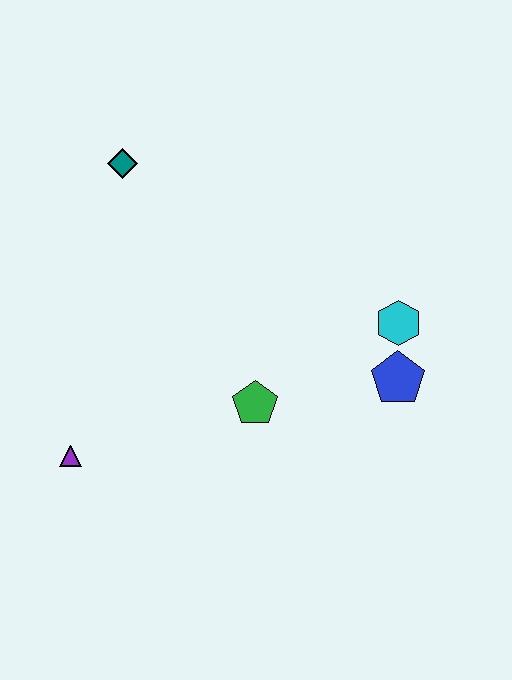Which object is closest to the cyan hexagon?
The blue pentagon is closest to the cyan hexagon.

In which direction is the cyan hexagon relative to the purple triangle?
The cyan hexagon is to the right of the purple triangle.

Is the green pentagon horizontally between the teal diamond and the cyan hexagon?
Yes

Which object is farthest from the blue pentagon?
The teal diamond is farthest from the blue pentagon.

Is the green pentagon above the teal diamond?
No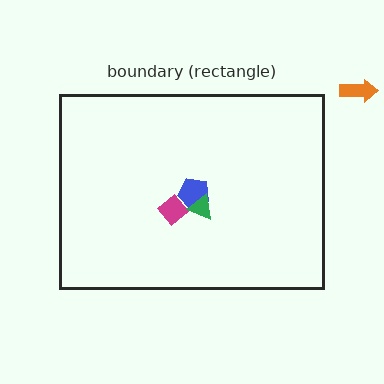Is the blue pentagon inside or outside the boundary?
Inside.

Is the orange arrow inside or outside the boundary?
Outside.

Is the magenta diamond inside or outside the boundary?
Inside.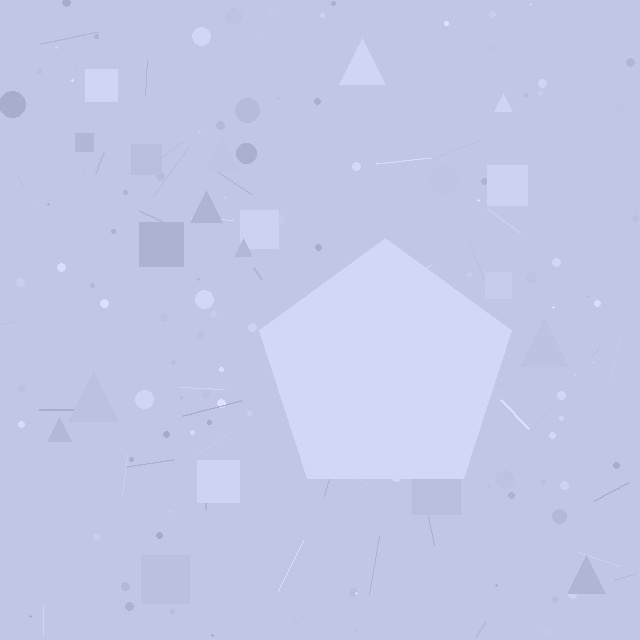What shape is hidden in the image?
A pentagon is hidden in the image.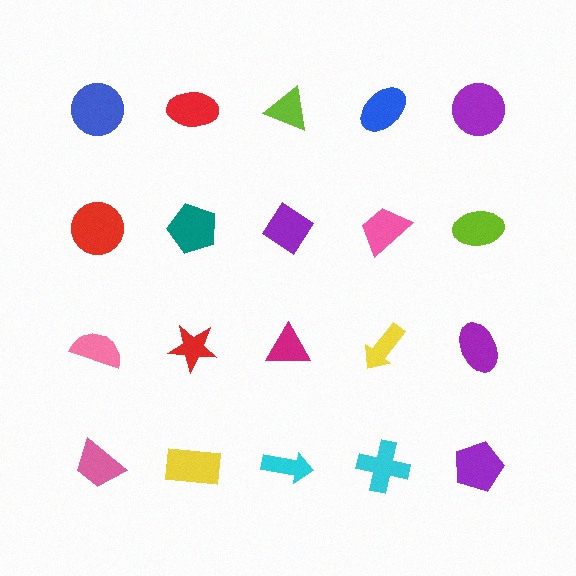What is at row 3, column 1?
A pink semicircle.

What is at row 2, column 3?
A purple diamond.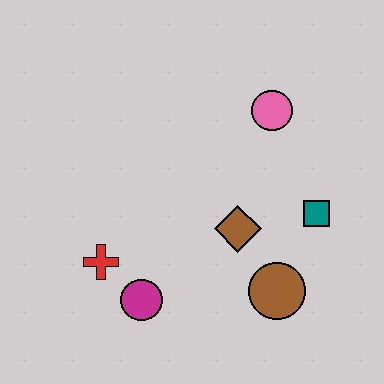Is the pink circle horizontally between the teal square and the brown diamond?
Yes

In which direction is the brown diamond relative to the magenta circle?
The brown diamond is to the right of the magenta circle.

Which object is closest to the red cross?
The magenta circle is closest to the red cross.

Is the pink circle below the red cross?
No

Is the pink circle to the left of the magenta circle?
No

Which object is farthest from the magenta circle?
The pink circle is farthest from the magenta circle.